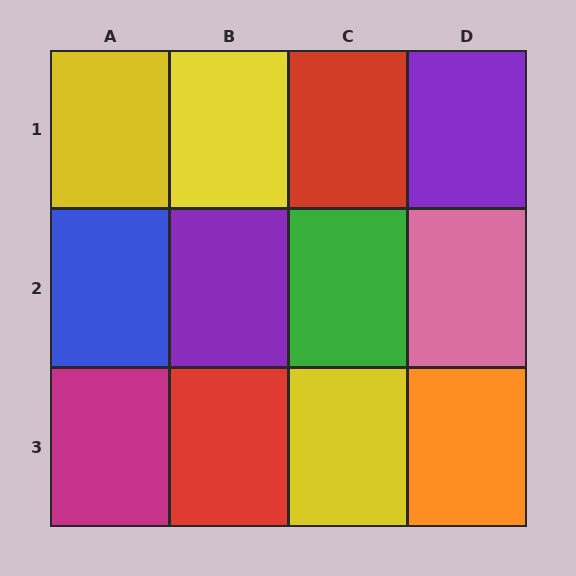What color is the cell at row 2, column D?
Pink.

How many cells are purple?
2 cells are purple.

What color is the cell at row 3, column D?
Orange.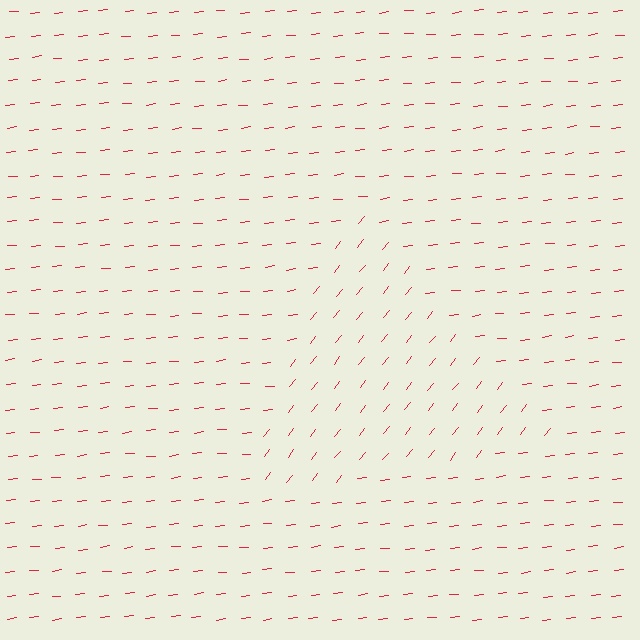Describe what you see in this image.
The image is filled with small red line segments. A triangle region in the image has lines oriented differently from the surrounding lines, creating a visible texture boundary.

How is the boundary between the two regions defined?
The boundary is defined purely by a change in line orientation (approximately 45 degrees difference). All lines are the same color and thickness.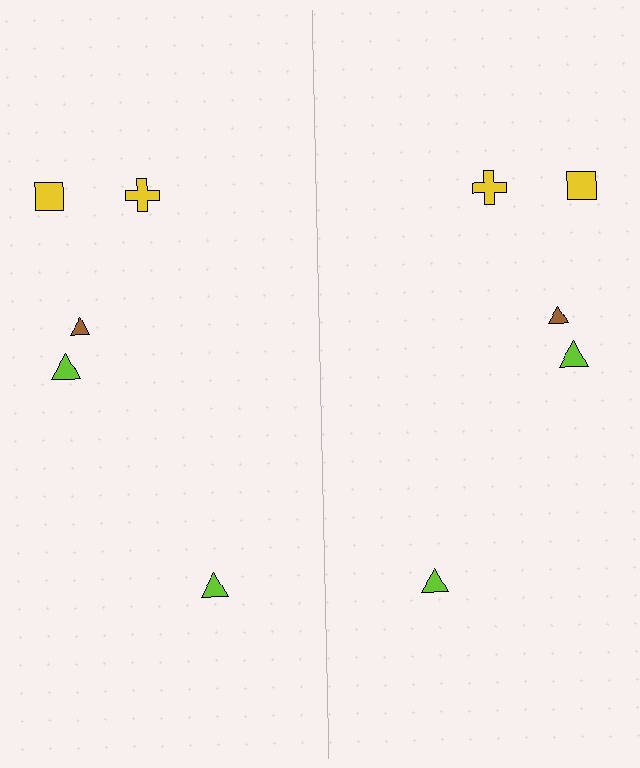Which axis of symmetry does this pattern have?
The pattern has a vertical axis of symmetry running through the center of the image.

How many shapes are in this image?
There are 10 shapes in this image.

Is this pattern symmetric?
Yes, this pattern has bilateral (reflection) symmetry.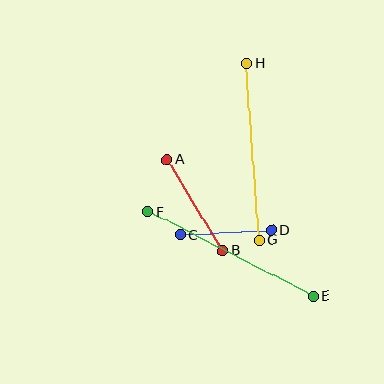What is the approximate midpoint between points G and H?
The midpoint is at approximately (253, 151) pixels.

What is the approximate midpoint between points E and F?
The midpoint is at approximately (231, 254) pixels.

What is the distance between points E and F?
The distance is approximately 185 pixels.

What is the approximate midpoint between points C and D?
The midpoint is at approximately (225, 233) pixels.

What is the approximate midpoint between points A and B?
The midpoint is at approximately (195, 205) pixels.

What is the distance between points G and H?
The distance is approximately 177 pixels.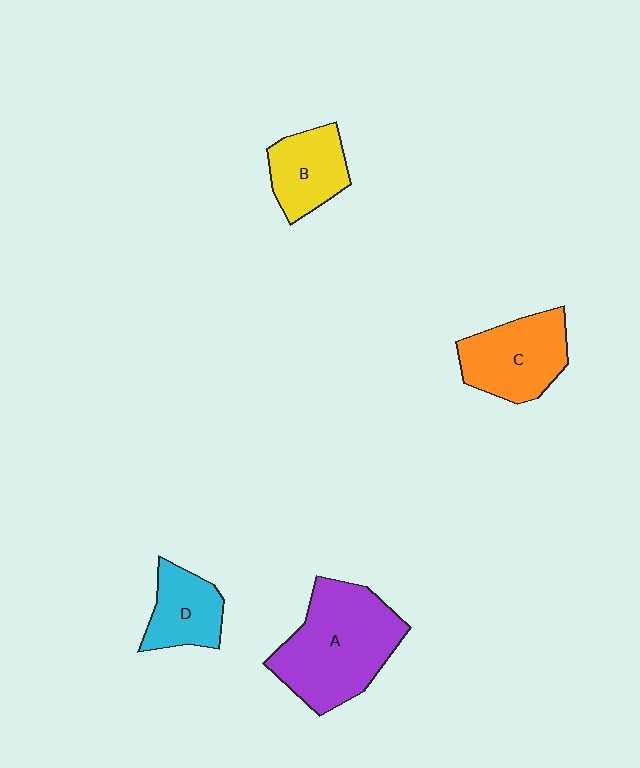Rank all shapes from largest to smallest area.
From largest to smallest: A (purple), C (orange), B (yellow), D (cyan).